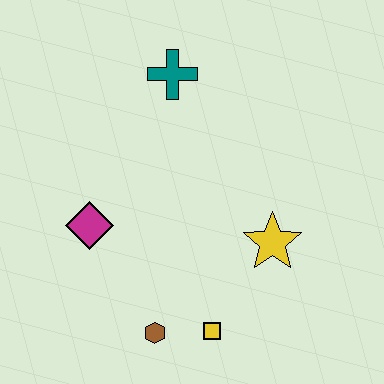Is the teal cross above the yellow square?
Yes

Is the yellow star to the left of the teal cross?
No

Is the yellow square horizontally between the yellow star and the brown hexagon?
Yes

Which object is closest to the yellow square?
The brown hexagon is closest to the yellow square.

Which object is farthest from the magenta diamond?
The yellow star is farthest from the magenta diamond.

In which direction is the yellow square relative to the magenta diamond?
The yellow square is to the right of the magenta diamond.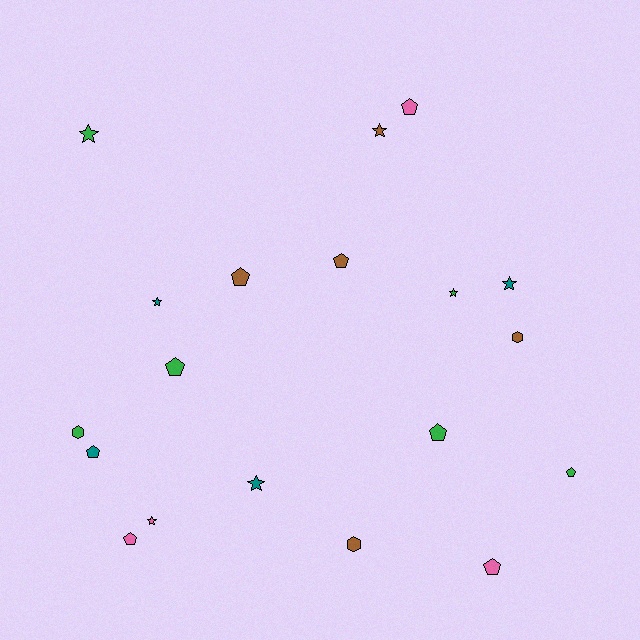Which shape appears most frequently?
Pentagon, with 9 objects.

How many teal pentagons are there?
There is 1 teal pentagon.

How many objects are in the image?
There are 19 objects.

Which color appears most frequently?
Green, with 6 objects.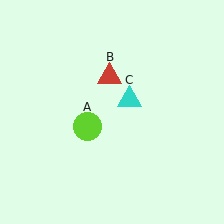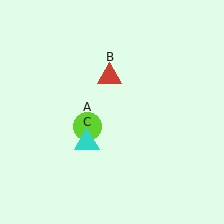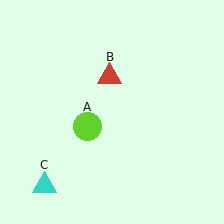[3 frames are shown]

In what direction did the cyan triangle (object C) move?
The cyan triangle (object C) moved down and to the left.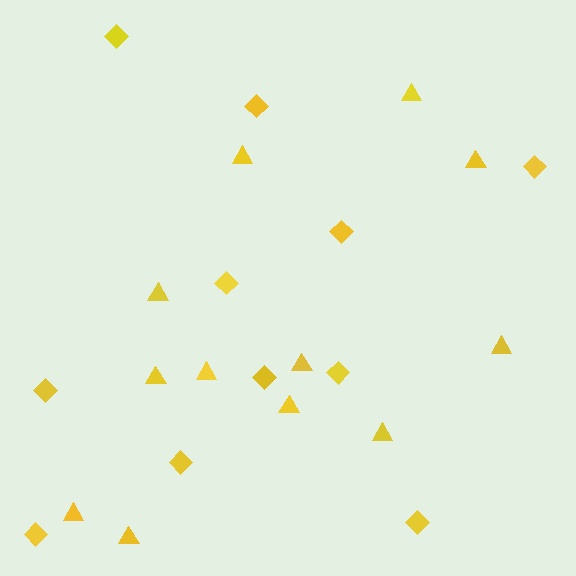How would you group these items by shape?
There are 2 groups: one group of triangles (12) and one group of diamonds (11).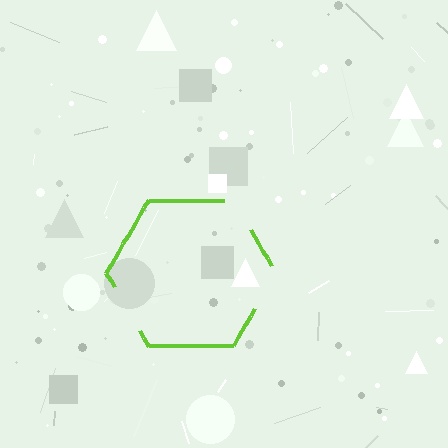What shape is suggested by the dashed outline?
The dashed outline suggests a hexagon.